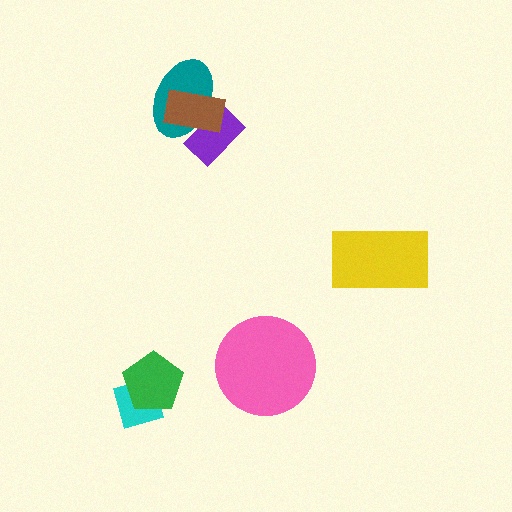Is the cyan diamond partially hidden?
Yes, it is partially covered by another shape.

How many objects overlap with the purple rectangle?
2 objects overlap with the purple rectangle.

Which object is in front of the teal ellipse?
The brown rectangle is in front of the teal ellipse.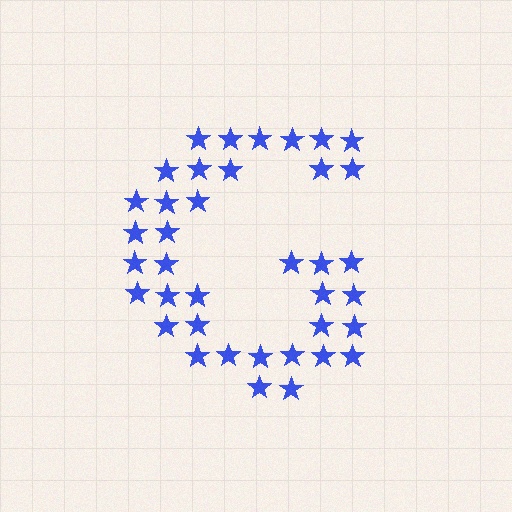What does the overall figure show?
The overall figure shows the letter G.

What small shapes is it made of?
It is made of small stars.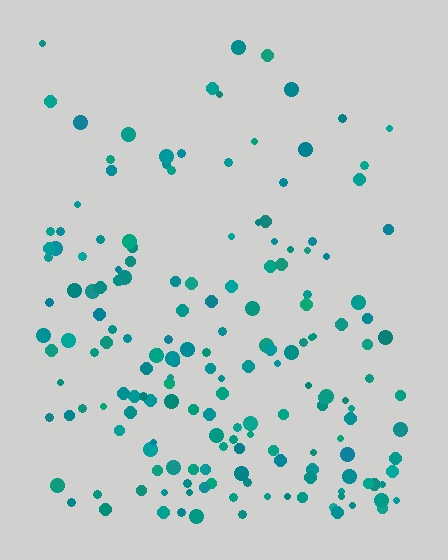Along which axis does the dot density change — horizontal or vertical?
Vertical.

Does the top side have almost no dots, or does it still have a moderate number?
Still a moderate number, just noticeably fewer than the bottom.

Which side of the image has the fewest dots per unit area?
The top.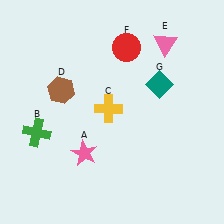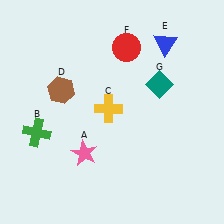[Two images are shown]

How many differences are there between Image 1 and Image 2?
There is 1 difference between the two images.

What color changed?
The triangle (E) changed from pink in Image 1 to blue in Image 2.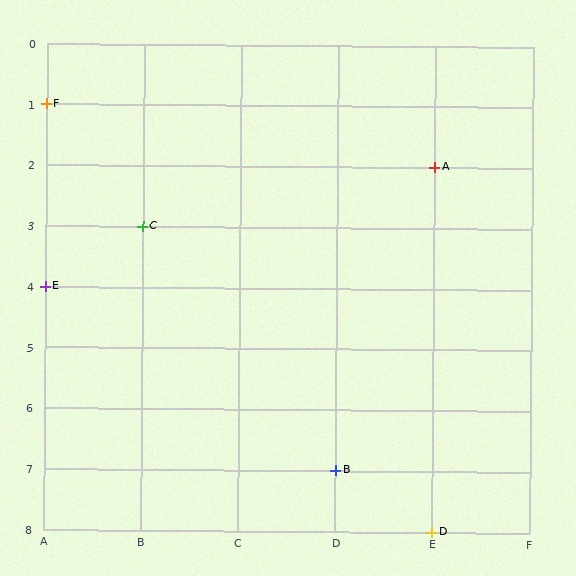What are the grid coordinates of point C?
Point C is at grid coordinates (B, 3).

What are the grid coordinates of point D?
Point D is at grid coordinates (E, 8).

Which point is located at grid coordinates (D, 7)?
Point B is at (D, 7).